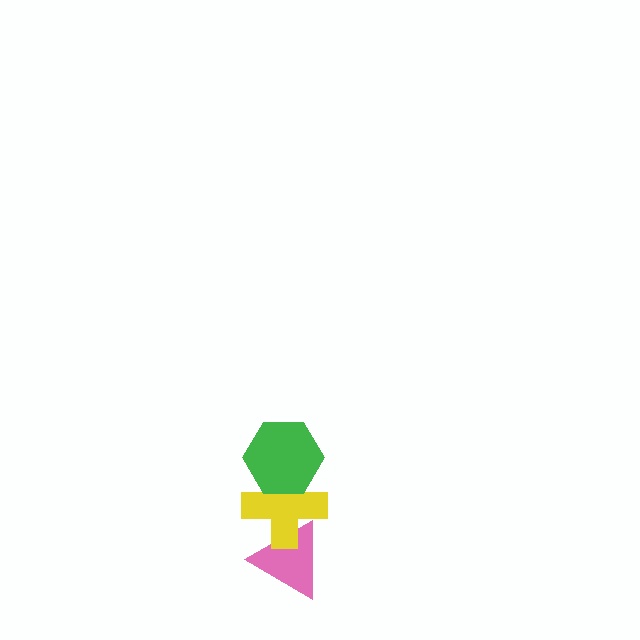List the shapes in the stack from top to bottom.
From top to bottom: the green hexagon, the yellow cross, the pink triangle.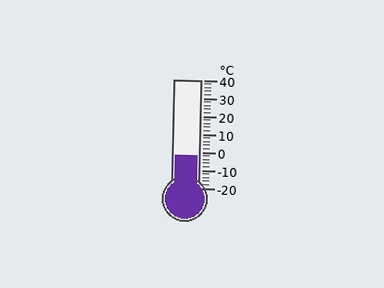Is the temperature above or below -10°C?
The temperature is above -10°C.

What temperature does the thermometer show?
The thermometer shows approximately -2°C.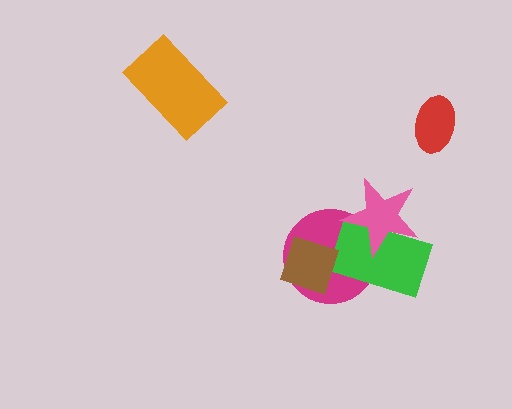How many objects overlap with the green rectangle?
2 objects overlap with the green rectangle.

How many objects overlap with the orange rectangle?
0 objects overlap with the orange rectangle.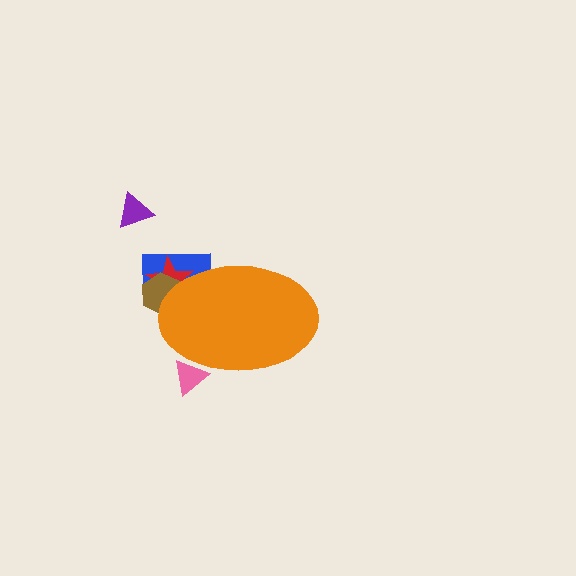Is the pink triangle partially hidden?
Yes, the pink triangle is partially hidden behind the orange ellipse.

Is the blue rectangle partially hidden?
Yes, the blue rectangle is partially hidden behind the orange ellipse.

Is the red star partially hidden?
Yes, the red star is partially hidden behind the orange ellipse.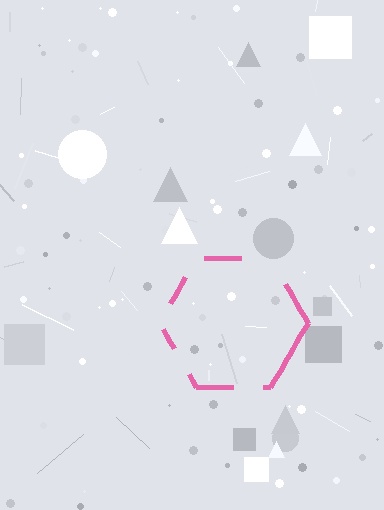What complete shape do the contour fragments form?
The contour fragments form a hexagon.